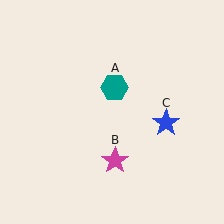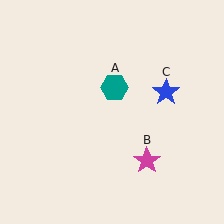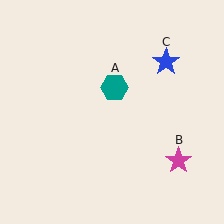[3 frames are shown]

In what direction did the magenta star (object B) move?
The magenta star (object B) moved right.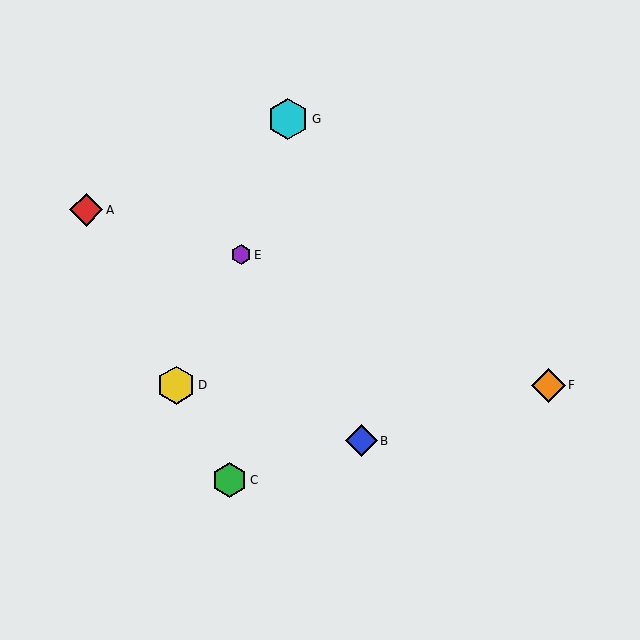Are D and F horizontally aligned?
Yes, both are at y≈385.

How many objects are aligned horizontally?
2 objects (D, F) are aligned horizontally.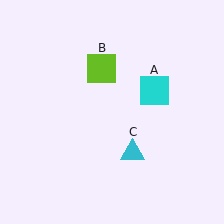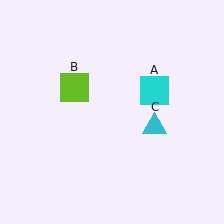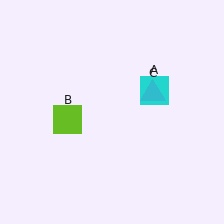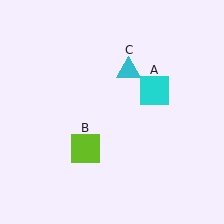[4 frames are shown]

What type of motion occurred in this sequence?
The lime square (object B), cyan triangle (object C) rotated counterclockwise around the center of the scene.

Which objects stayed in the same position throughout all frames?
Cyan square (object A) remained stationary.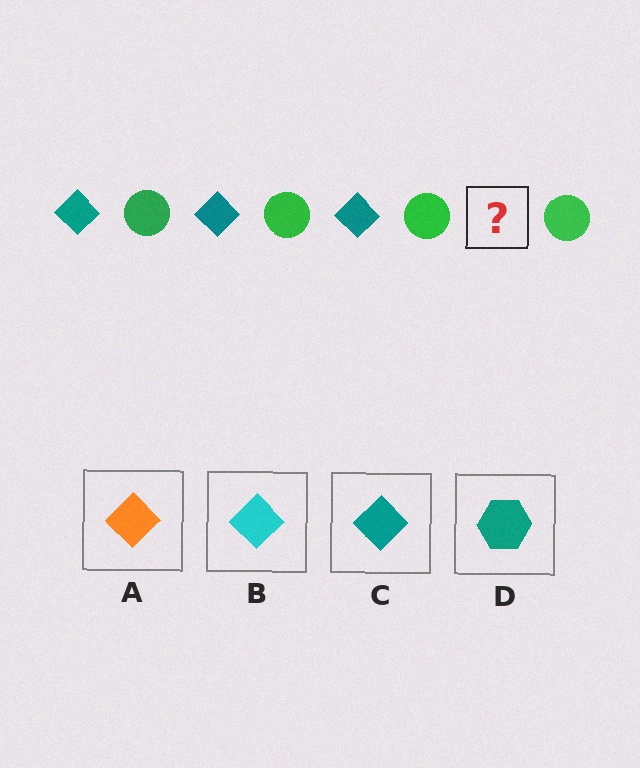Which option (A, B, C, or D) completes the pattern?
C.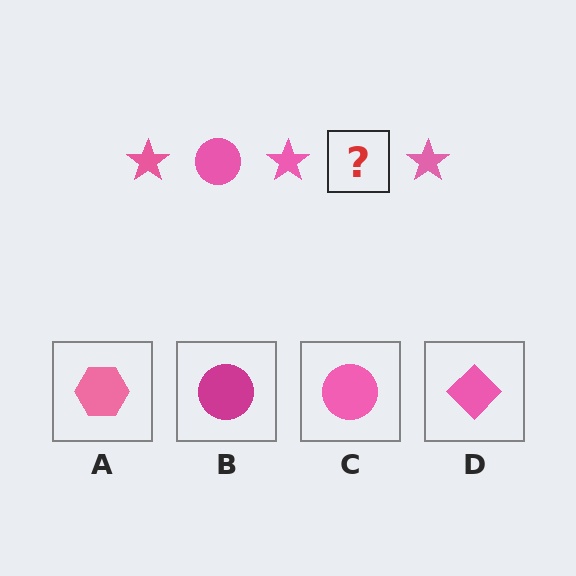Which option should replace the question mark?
Option C.